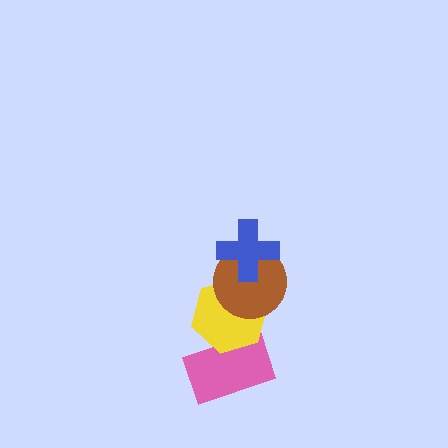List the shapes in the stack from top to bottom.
From top to bottom: the blue cross, the brown circle, the yellow hexagon, the pink rectangle.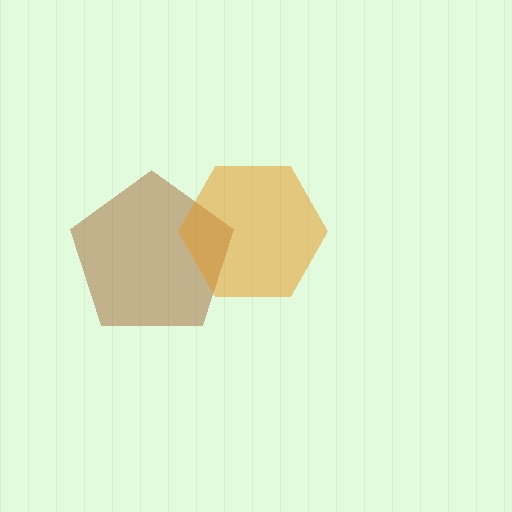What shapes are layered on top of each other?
The layered shapes are: a brown pentagon, an orange hexagon.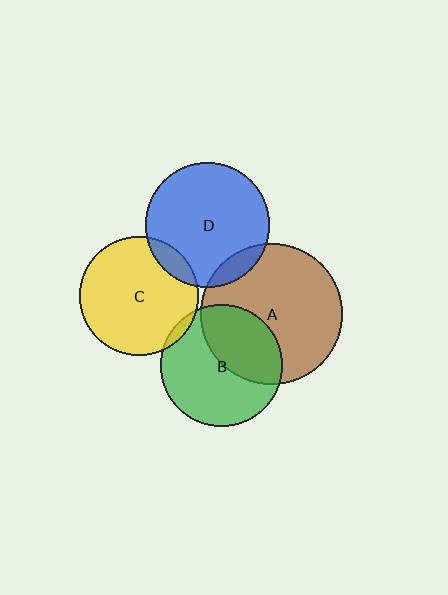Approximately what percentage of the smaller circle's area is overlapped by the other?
Approximately 10%.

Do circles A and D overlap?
Yes.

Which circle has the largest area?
Circle A (brown).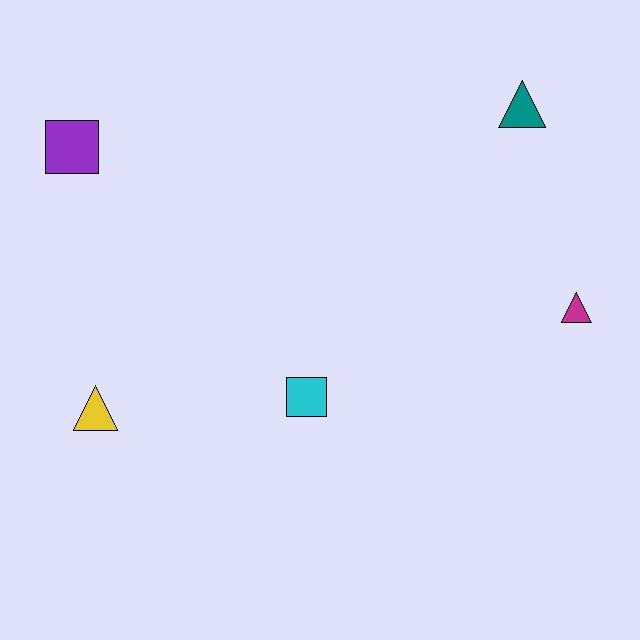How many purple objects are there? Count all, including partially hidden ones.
There is 1 purple object.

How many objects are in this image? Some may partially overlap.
There are 5 objects.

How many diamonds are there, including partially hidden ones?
There are no diamonds.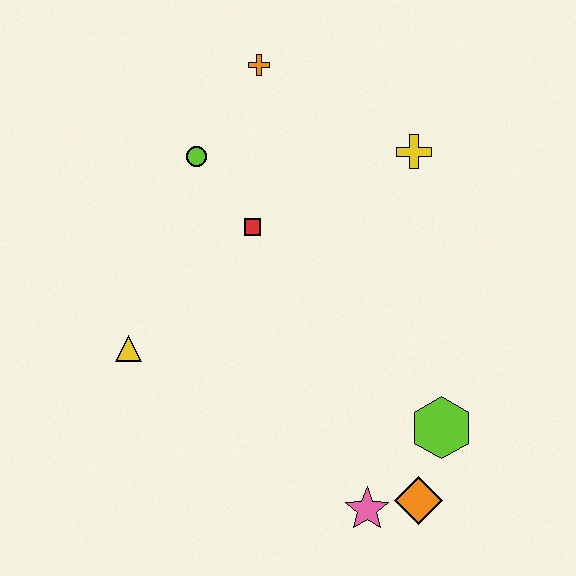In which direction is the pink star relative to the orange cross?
The pink star is below the orange cross.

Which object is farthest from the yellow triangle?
The yellow cross is farthest from the yellow triangle.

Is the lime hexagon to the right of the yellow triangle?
Yes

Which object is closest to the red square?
The lime circle is closest to the red square.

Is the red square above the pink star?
Yes